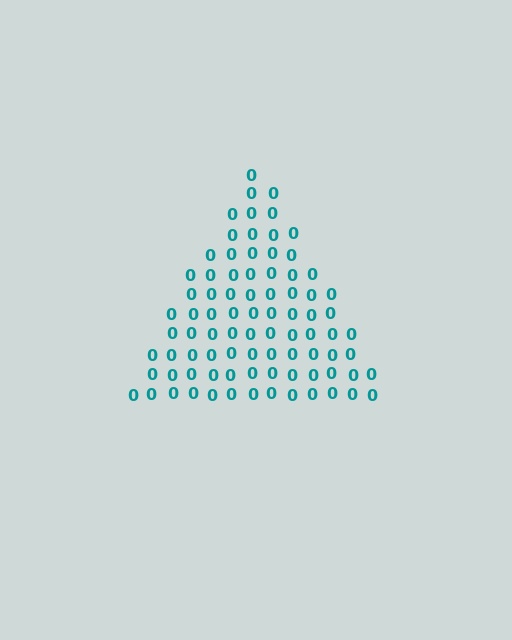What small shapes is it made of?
It is made of small digit 0's.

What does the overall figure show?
The overall figure shows a triangle.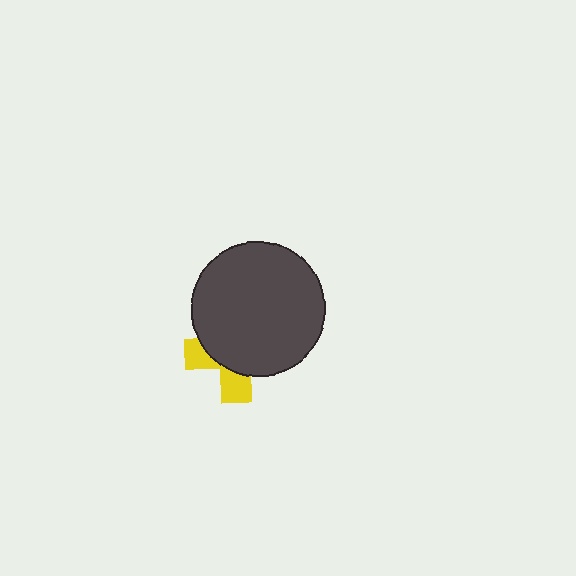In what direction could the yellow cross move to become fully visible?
The yellow cross could move down. That would shift it out from behind the dark gray circle entirely.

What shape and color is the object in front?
The object in front is a dark gray circle.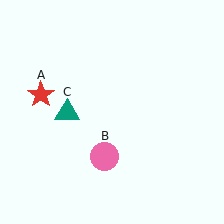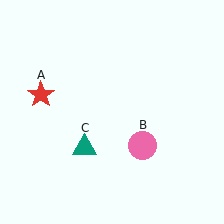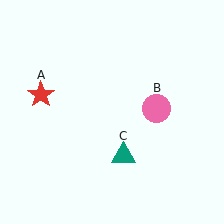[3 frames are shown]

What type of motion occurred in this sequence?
The pink circle (object B), teal triangle (object C) rotated counterclockwise around the center of the scene.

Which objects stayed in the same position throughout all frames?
Red star (object A) remained stationary.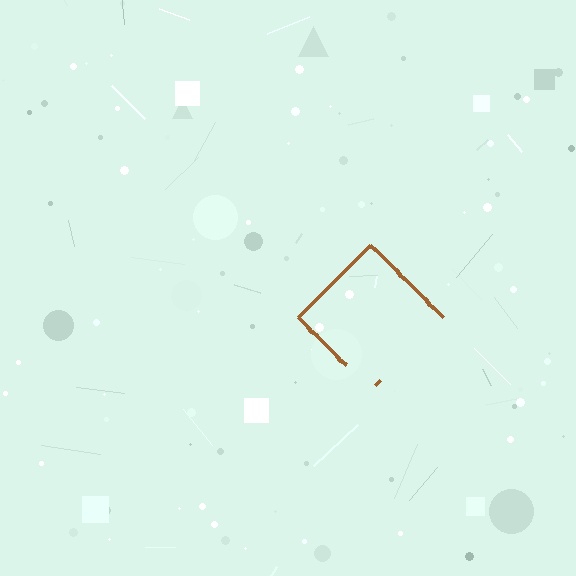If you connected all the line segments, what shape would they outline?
They would outline a diamond.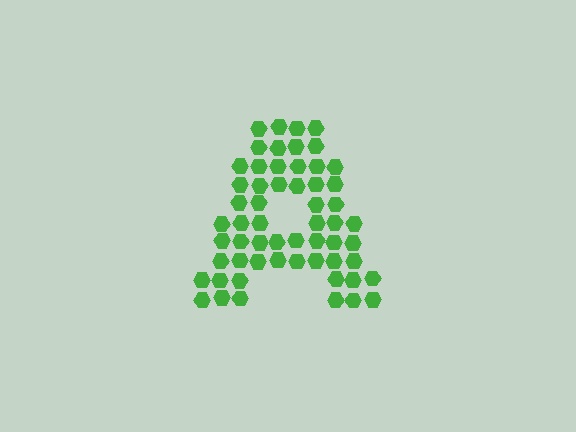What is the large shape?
The large shape is the letter A.